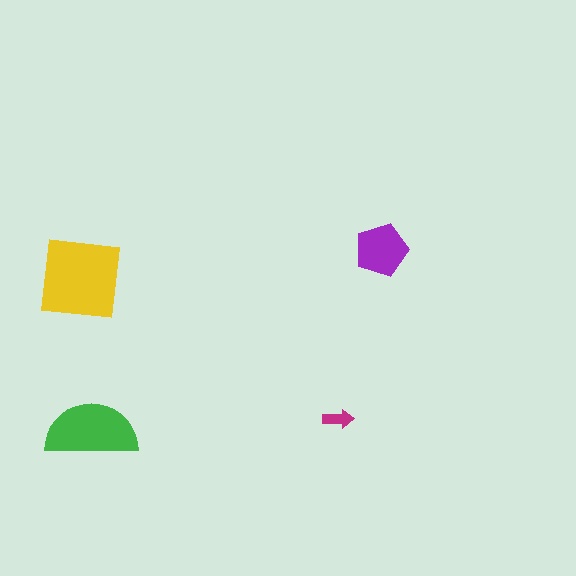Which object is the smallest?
The magenta arrow.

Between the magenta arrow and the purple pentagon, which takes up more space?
The purple pentagon.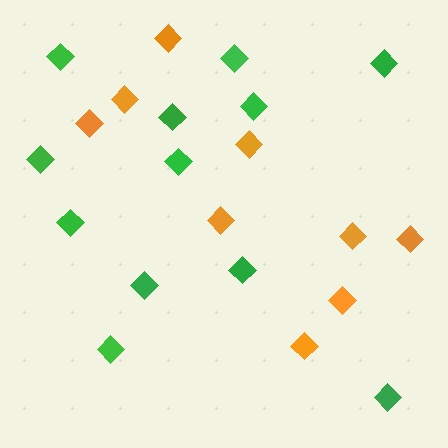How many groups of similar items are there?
There are 2 groups: one group of green diamonds (12) and one group of orange diamonds (9).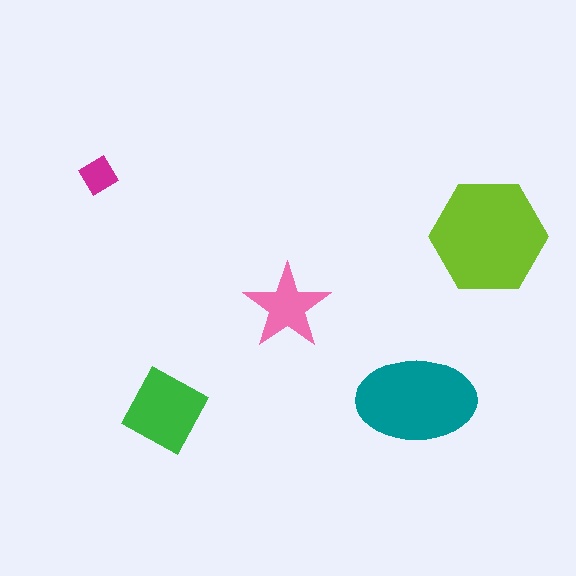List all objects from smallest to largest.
The magenta diamond, the pink star, the green square, the teal ellipse, the lime hexagon.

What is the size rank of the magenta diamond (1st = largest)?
5th.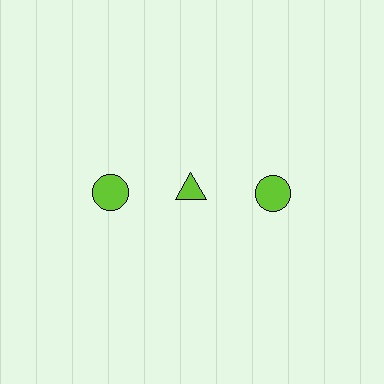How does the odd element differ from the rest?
It has a different shape: triangle instead of circle.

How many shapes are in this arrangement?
There are 3 shapes arranged in a grid pattern.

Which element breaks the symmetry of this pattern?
The lime triangle in the top row, second from left column breaks the symmetry. All other shapes are lime circles.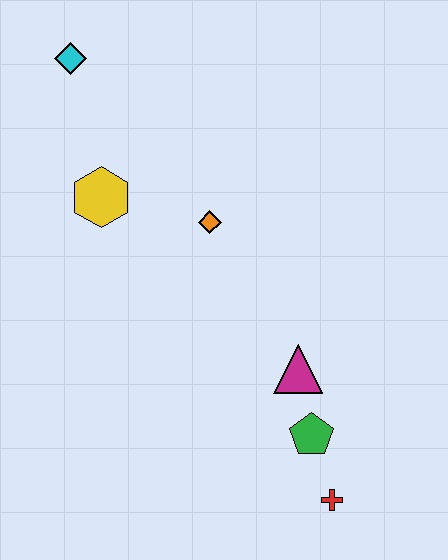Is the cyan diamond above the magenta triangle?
Yes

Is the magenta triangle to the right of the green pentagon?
No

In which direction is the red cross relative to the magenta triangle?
The red cross is below the magenta triangle.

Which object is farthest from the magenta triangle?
The cyan diamond is farthest from the magenta triangle.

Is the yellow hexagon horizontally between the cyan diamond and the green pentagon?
Yes